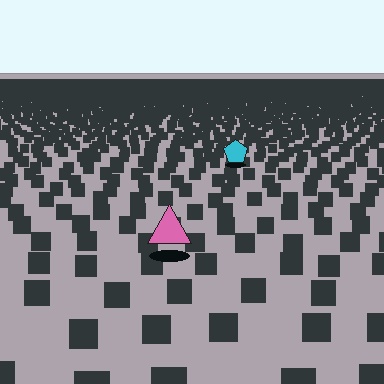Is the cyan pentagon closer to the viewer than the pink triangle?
No. The pink triangle is closer — you can tell from the texture gradient: the ground texture is coarser near it.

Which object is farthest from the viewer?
The cyan pentagon is farthest from the viewer. It appears smaller and the ground texture around it is denser.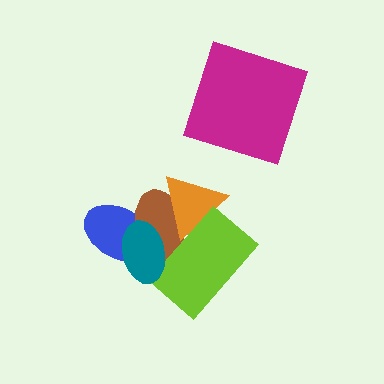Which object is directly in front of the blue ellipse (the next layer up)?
The brown ellipse is directly in front of the blue ellipse.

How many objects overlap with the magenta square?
0 objects overlap with the magenta square.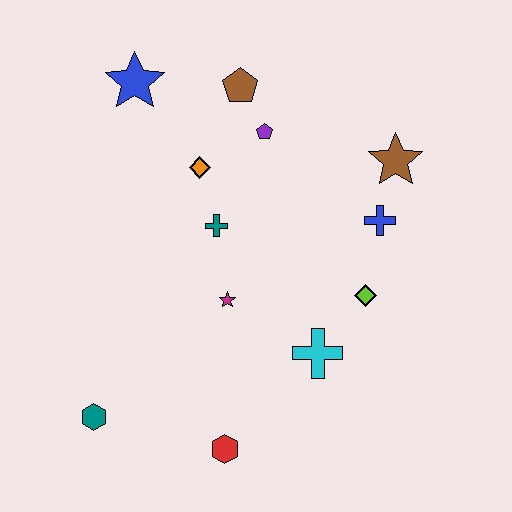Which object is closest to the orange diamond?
The teal cross is closest to the orange diamond.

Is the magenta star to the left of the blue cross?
Yes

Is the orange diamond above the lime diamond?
Yes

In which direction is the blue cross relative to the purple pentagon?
The blue cross is to the right of the purple pentagon.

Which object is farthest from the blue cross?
The teal hexagon is farthest from the blue cross.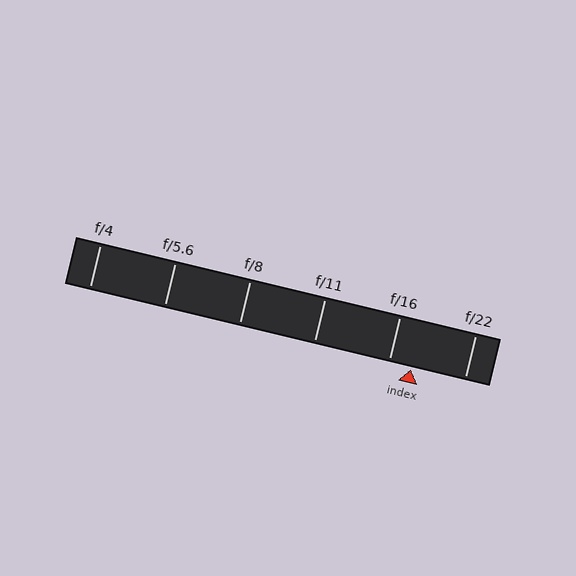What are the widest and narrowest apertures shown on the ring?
The widest aperture shown is f/4 and the narrowest is f/22.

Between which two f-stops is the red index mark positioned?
The index mark is between f/16 and f/22.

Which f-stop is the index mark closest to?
The index mark is closest to f/16.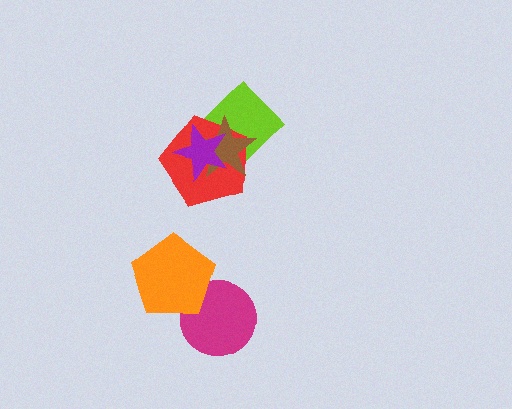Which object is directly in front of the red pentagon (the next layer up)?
The brown star is directly in front of the red pentagon.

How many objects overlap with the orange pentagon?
1 object overlaps with the orange pentagon.